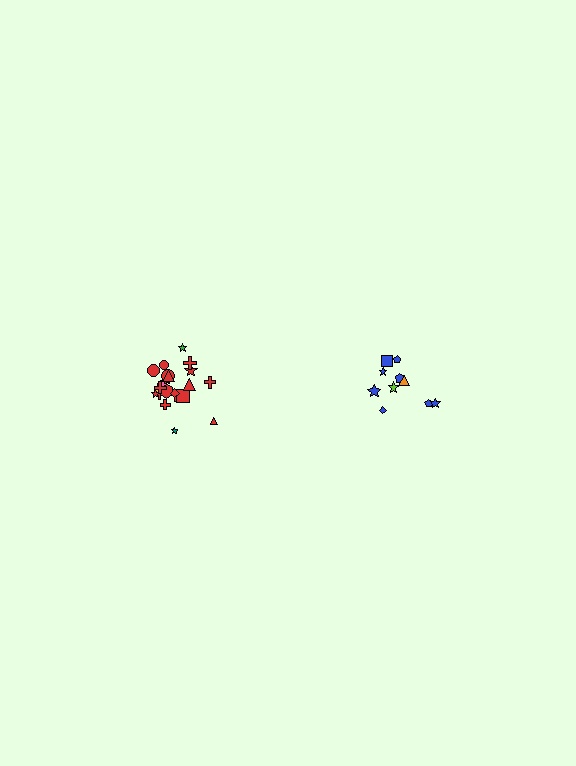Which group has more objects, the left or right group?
The left group.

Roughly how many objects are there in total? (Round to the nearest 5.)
Roughly 30 objects in total.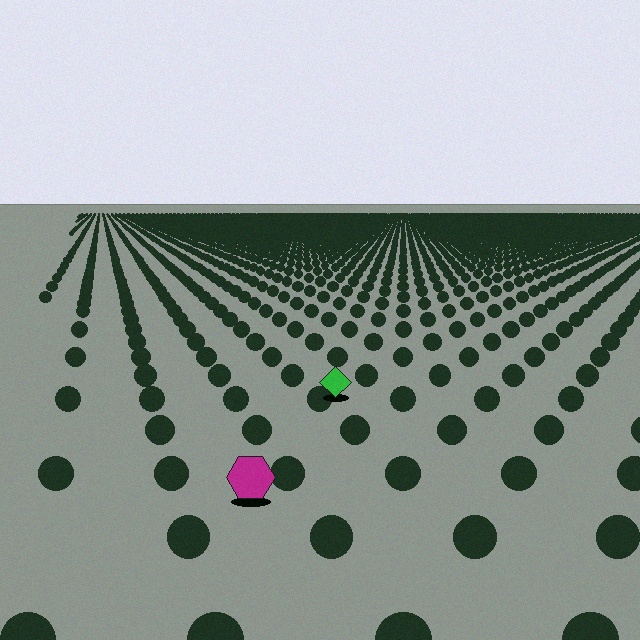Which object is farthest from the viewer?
The green diamond is farthest from the viewer. It appears smaller and the ground texture around it is denser.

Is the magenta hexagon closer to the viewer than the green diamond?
Yes. The magenta hexagon is closer — you can tell from the texture gradient: the ground texture is coarser near it.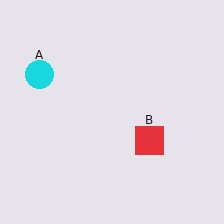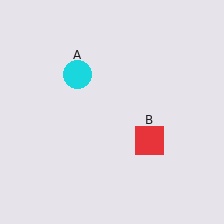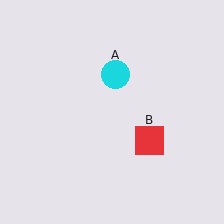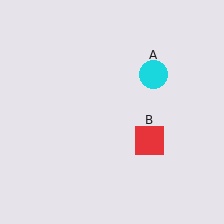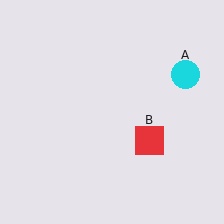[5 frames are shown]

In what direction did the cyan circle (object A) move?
The cyan circle (object A) moved right.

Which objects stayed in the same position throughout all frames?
Red square (object B) remained stationary.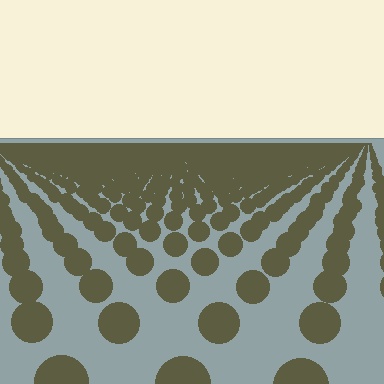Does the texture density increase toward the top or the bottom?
Density increases toward the top.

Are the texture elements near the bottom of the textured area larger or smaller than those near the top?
Larger. Near the bottom, elements are closer to the viewer and appear at a bigger on-screen size.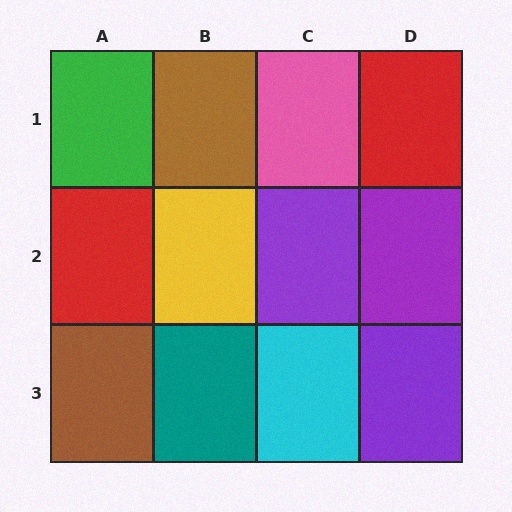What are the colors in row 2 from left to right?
Red, yellow, purple, purple.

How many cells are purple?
3 cells are purple.